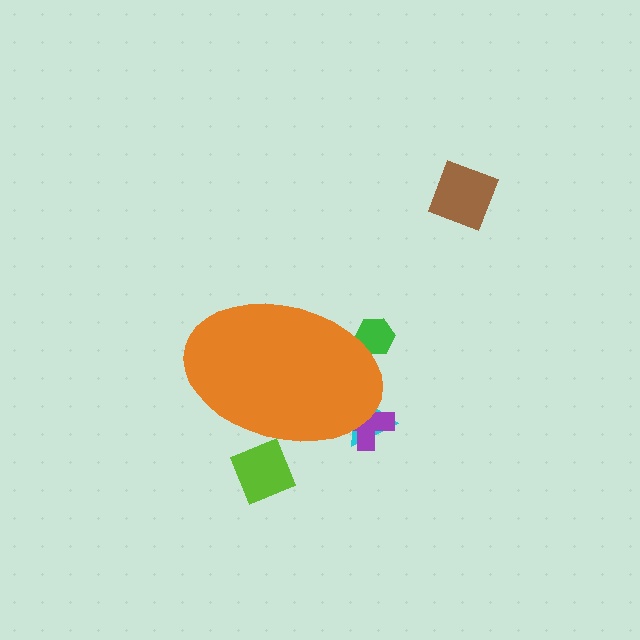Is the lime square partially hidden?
Yes, the lime square is partially hidden behind the orange ellipse.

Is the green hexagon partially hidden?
Yes, the green hexagon is partially hidden behind the orange ellipse.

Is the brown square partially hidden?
No, the brown square is fully visible.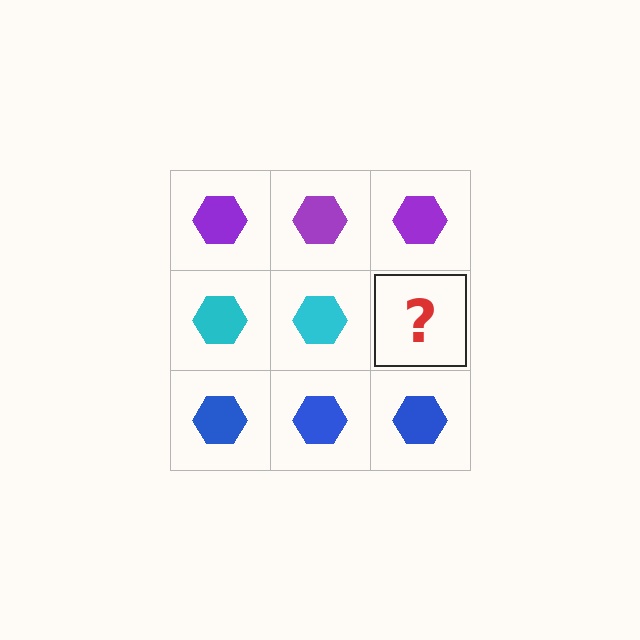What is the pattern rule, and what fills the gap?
The rule is that each row has a consistent color. The gap should be filled with a cyan hexagon.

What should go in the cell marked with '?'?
The missing cell should contain a cyan hexagon.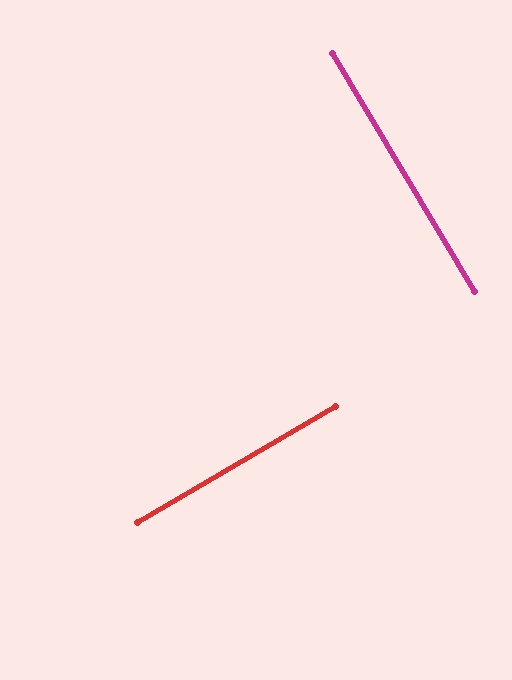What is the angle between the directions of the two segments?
Approximately 90 degrees.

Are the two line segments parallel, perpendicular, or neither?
Perpendicular — they meet at approximately 90°.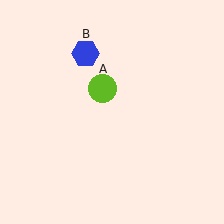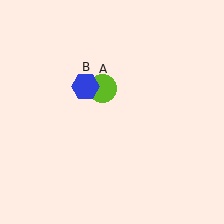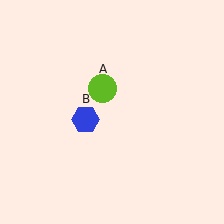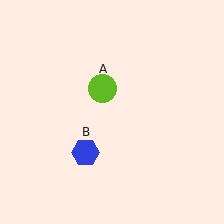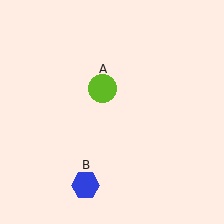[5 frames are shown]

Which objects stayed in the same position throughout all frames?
Lime circle (object A) remained stationary.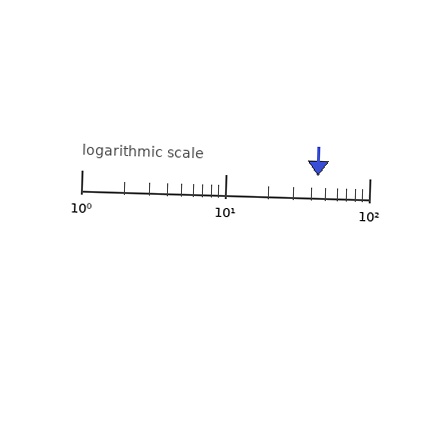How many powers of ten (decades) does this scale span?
The scale spans 2 decades, from 1 to 100.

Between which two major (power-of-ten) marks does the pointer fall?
The pointer is between 10 and 100.